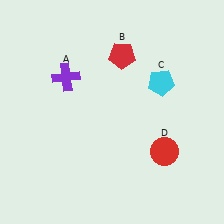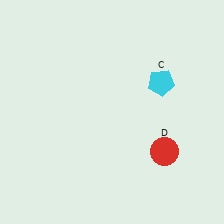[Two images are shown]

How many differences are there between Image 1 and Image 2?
There are 2 differences between the two images.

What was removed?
The red pentagon (B), the purple cross (A) were removed in Image 2.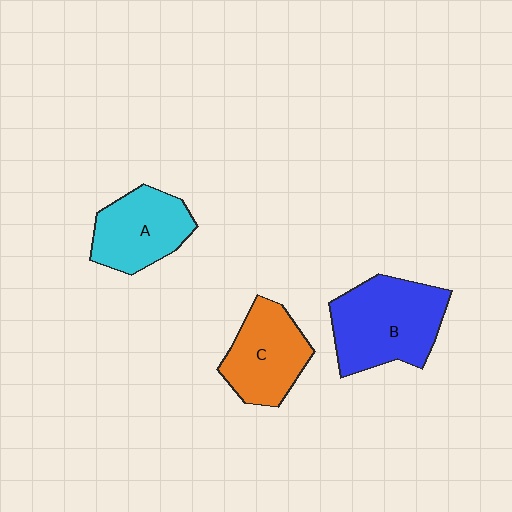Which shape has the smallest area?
Shape A (cyan).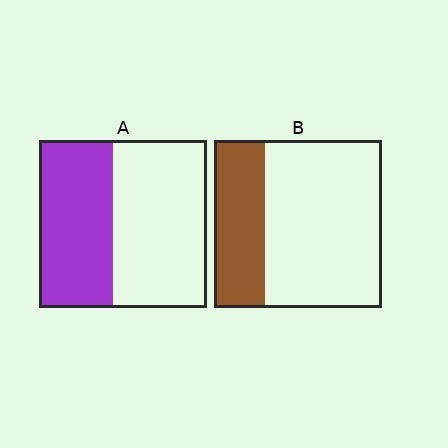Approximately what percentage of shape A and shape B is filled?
A is approximately 45% and B is approximately 30%.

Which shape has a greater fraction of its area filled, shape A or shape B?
Shape A.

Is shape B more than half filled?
No.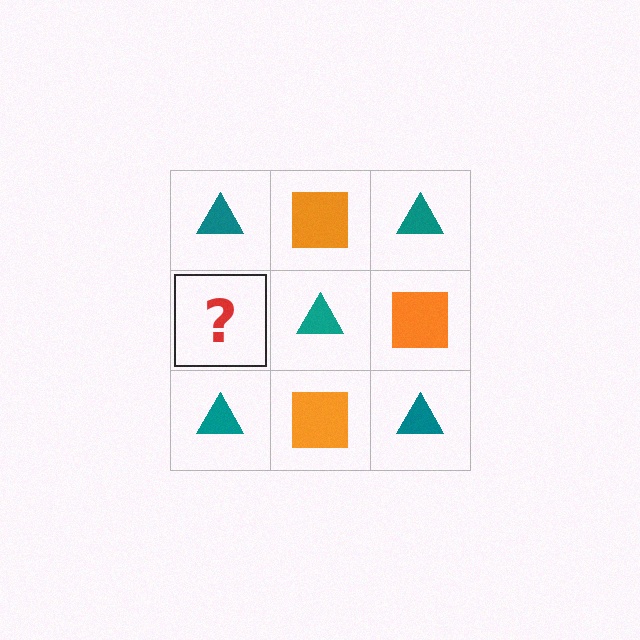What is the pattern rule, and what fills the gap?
The rule is that it alternates teal triangle and orange square in a checkerboard pattern. The gap should be filled with an orange square.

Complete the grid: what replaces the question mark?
The question mark should be replaced with an orange square.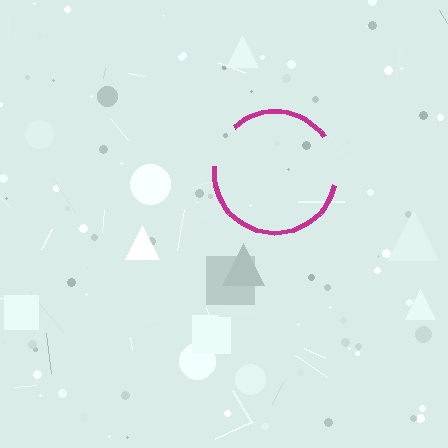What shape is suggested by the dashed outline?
The dashed outline suggests a circle.